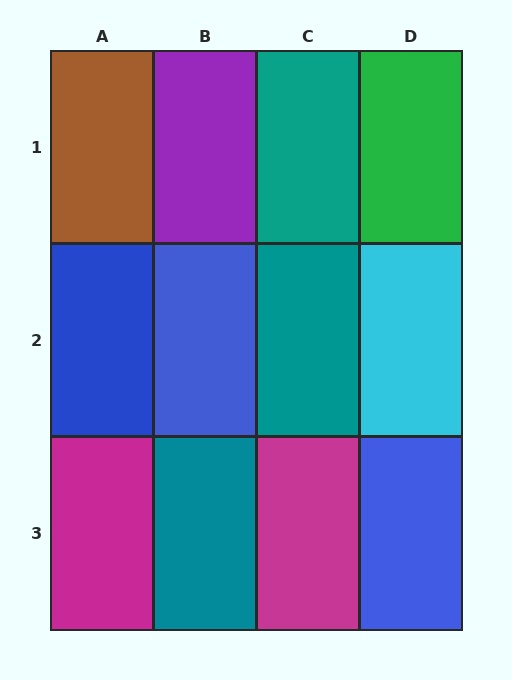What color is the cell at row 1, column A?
Brown.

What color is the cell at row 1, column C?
Teal.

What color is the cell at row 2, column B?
Blue.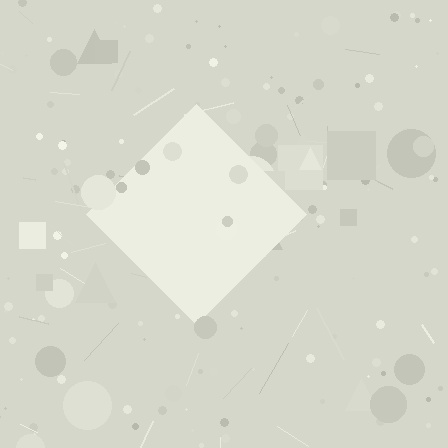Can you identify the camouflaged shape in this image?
The camouflaged shape is a diamond.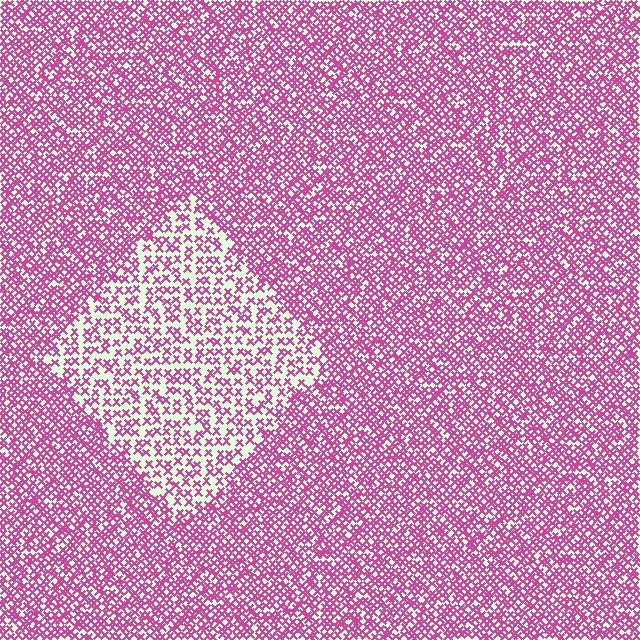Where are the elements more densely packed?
The elements are more densely packed outside the diamond boundary.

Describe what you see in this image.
The image contains small magenta elements arranged at two different densities. A diamond-shaped region is visible where the elements are less densely packed than the surrounding area.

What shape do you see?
I see a diamond.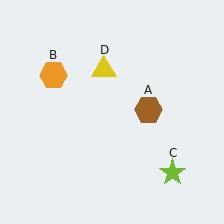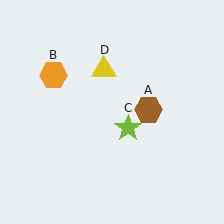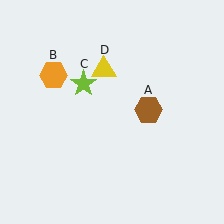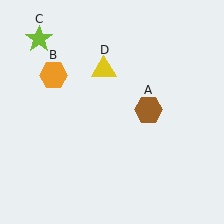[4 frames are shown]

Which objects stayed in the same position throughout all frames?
Brown hexagon (object A) and orange hexagon (object B) and yellow triangle (object D) remained stationary.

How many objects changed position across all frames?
1 object changed position: lime star (object C).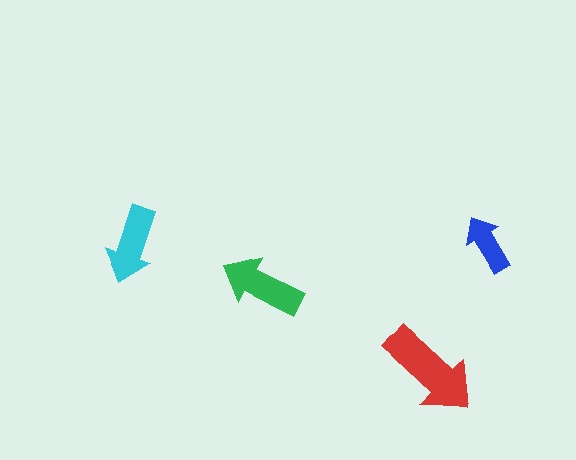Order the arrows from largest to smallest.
the red one, the green one, the cyan one, the blue one.